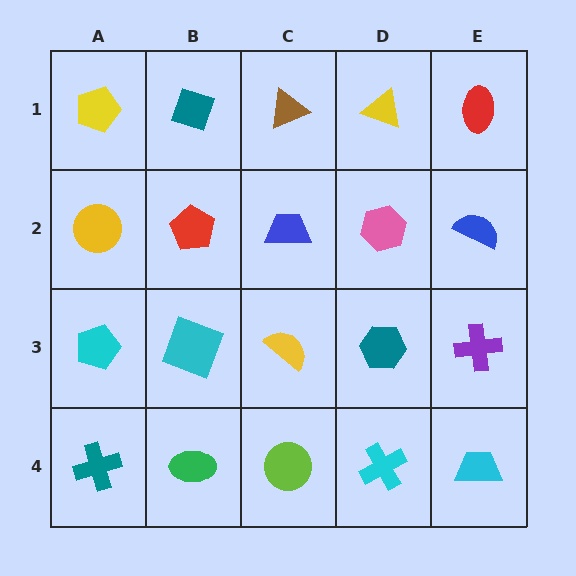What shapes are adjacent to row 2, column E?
A red ellipse (row 1, column E), a purple cross (row 3, column E), a pink hexagon (row 2, column D).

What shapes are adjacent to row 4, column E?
A purple cross (row 3, column E), a cyan cross (row 4, column D).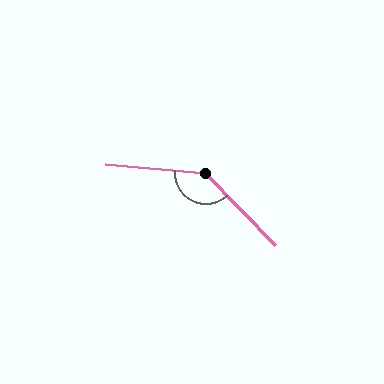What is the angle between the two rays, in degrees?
Approximately 139 degrees.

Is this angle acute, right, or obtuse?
It is obtuse.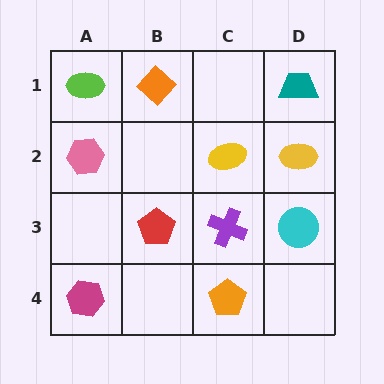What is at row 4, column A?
A magenta hexagon.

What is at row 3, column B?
A red pentagon.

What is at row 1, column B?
An orange diamond.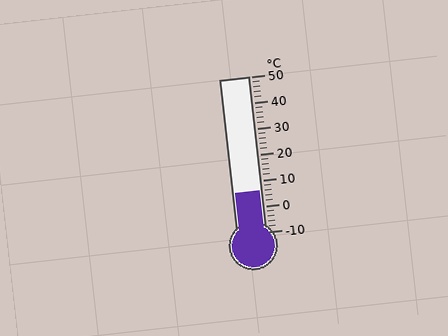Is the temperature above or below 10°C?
The temperature is below 10°C.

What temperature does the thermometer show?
The thermometer shows approximately 6°C.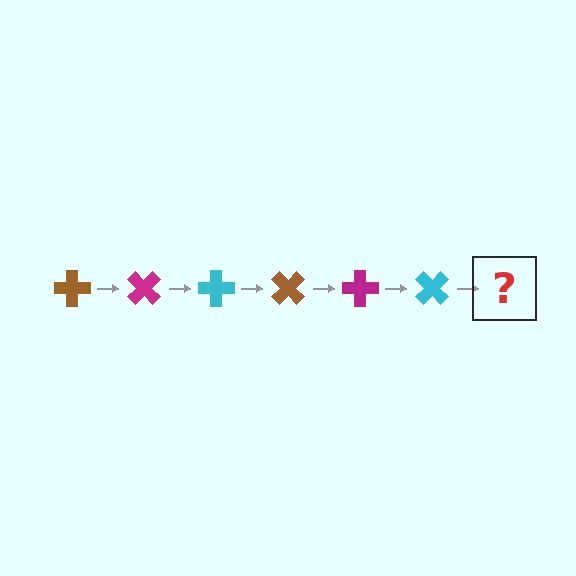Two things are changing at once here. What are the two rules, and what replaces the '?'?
The two rules are that it rotates 45 degrees each step and the color cycles through brown, magenta, and cyan. The '?' should be a brown cross, rotated 270 degrees from the start.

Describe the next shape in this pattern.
It should be a brown cross, rotated 270 degrees from the start.